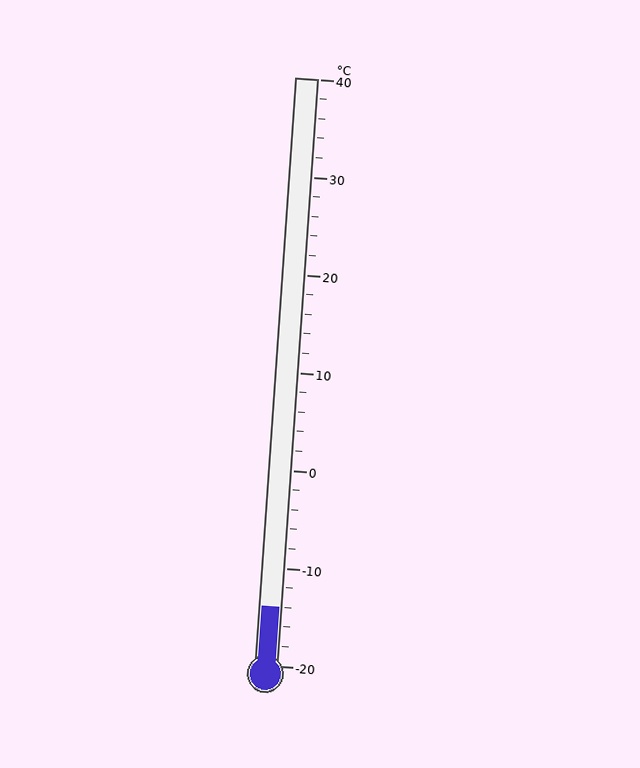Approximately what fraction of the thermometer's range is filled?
The thermometer is filled to approximately 10% of its range.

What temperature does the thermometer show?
The thermometer shows approximately -14°C.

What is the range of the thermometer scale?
The thermometer scale ranges from -20°C to 40°C.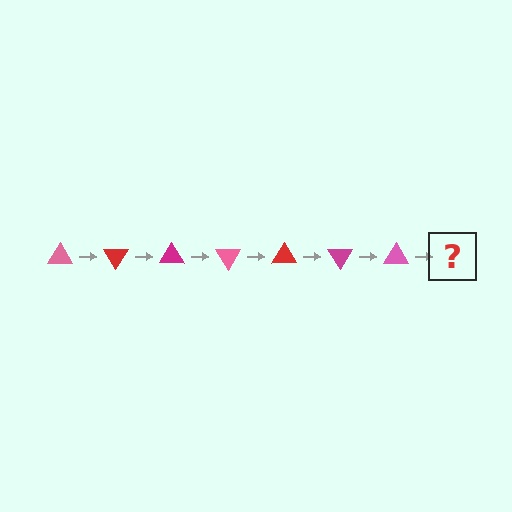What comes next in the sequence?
The next element should be a red triangle, rotated 420 degrees from the start.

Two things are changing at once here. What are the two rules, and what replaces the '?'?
The two rules are that it rotates 60 degrees each step and the color cycles through pink, red, and magenta. The '?' should be a red triangle, rotated 420 degrees from the start.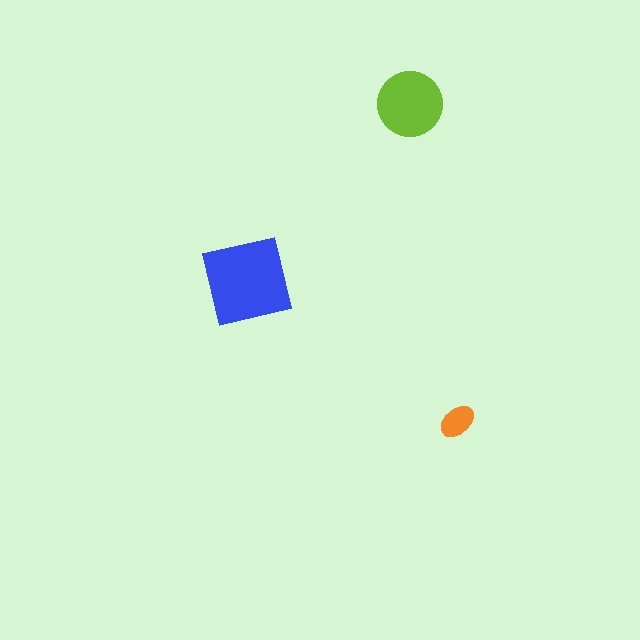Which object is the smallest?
The orange ellipse.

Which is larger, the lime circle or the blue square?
The blue square.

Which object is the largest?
The blue square.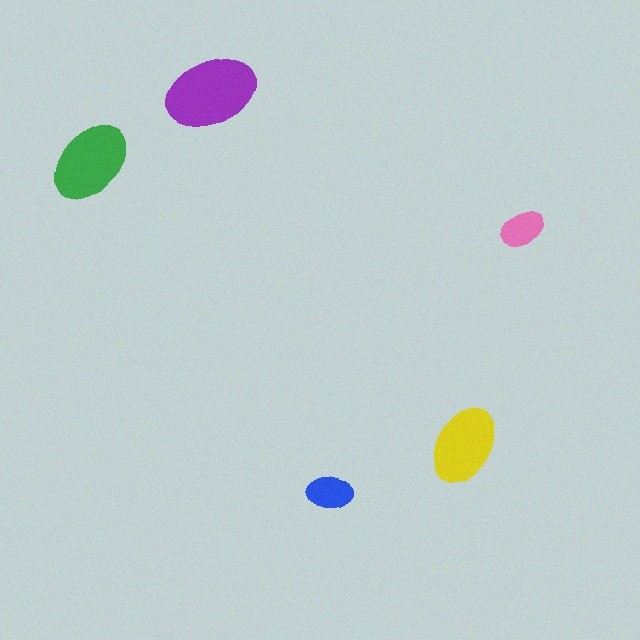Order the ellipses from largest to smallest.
the purple one, the green one, the yellow one, the blue one, the pink one.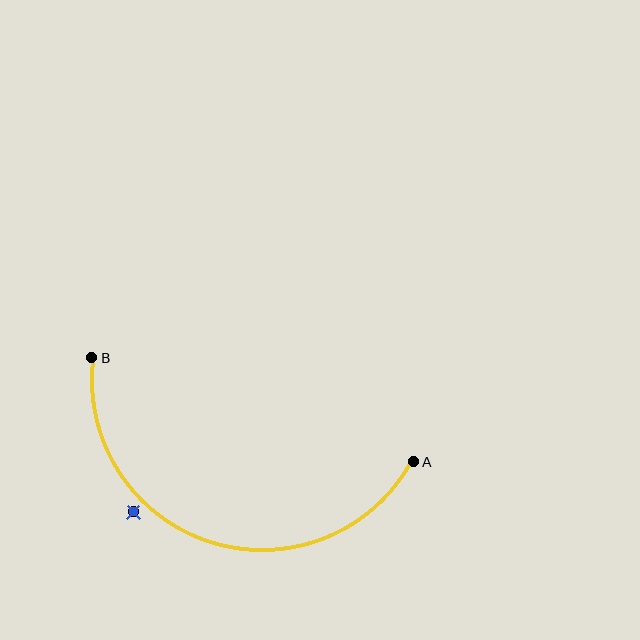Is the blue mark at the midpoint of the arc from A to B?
No — the blue mark does not lie on the arc at all. It sits slightly outside the curve.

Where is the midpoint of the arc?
The arc midpoint is the point on the curve farthest from the straight line joining A and B. It sits below that line.